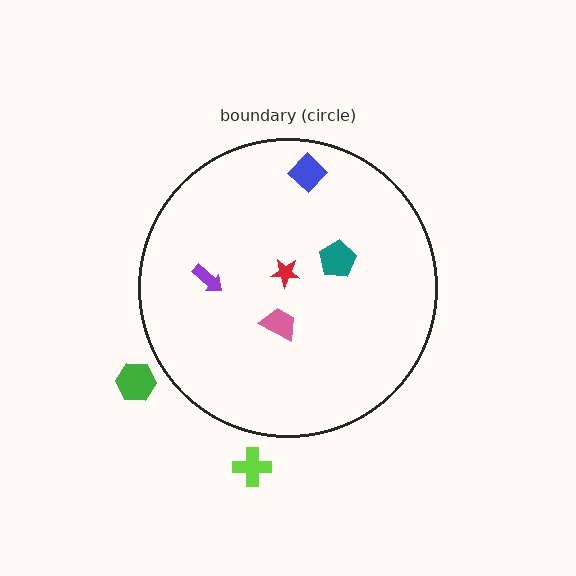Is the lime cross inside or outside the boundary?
Outside.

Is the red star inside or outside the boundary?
Inside.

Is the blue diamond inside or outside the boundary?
Inside.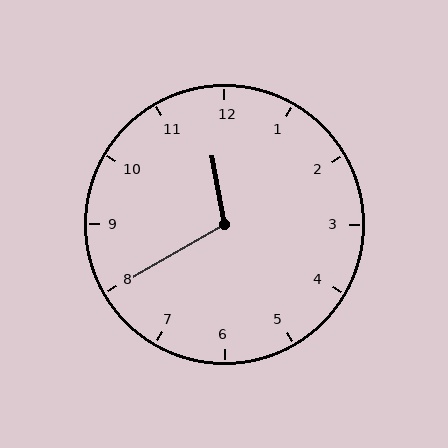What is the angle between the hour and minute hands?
Approximately 110 degrees.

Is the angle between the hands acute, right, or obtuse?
It is obtuse.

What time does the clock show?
11:40.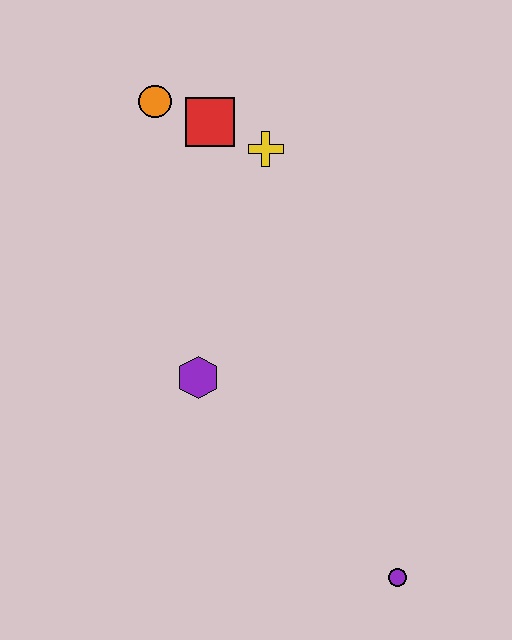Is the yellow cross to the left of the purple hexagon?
No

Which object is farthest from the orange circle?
The purple circle is farthest from the orange circle.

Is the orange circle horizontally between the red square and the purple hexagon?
No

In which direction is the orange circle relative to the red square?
The orange circle is to the left of the red square.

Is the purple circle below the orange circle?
Yes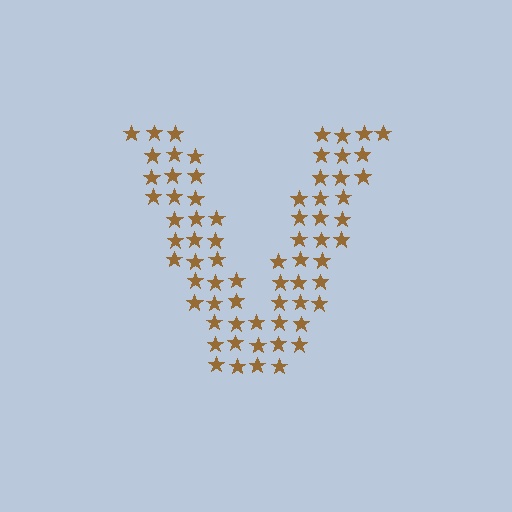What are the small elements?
The small elements are stars.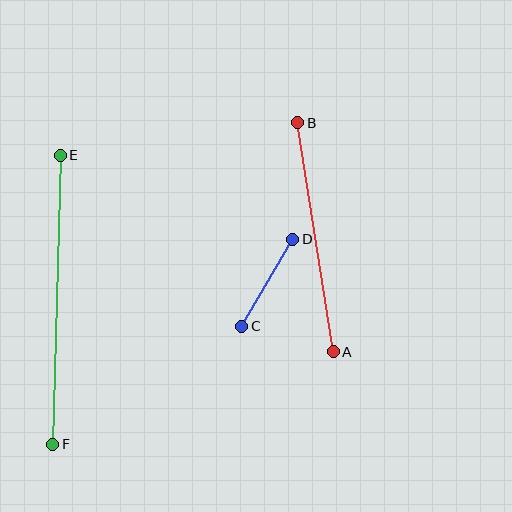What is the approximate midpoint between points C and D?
The midpoint is at approximately (267, 283) pixels.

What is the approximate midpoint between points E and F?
The midpoint is at approximately (57, 300) pixels.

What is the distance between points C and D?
The distance is approximately 101 pixels.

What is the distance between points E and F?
The distance is approximately 289 pixels.